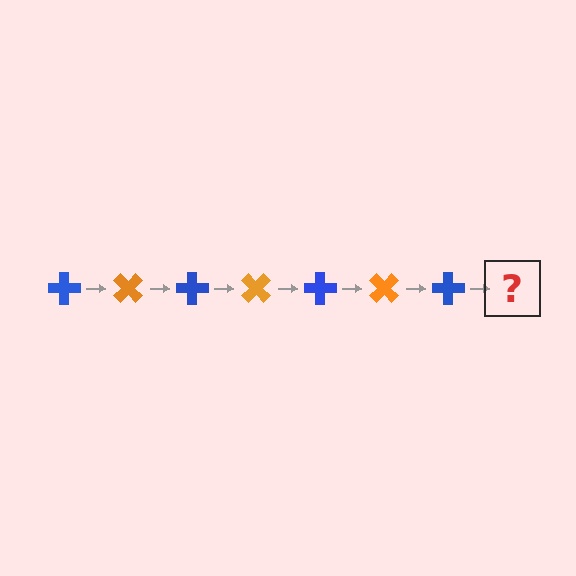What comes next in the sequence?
The next element should be an orange cross, rotated 315 degrees from the start.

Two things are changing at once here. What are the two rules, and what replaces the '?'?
The two rules are that it rotates 45 degrees each step and the color cycles through blue and orange. The '?' should be an orange cross, rotated 315 degrees from the start.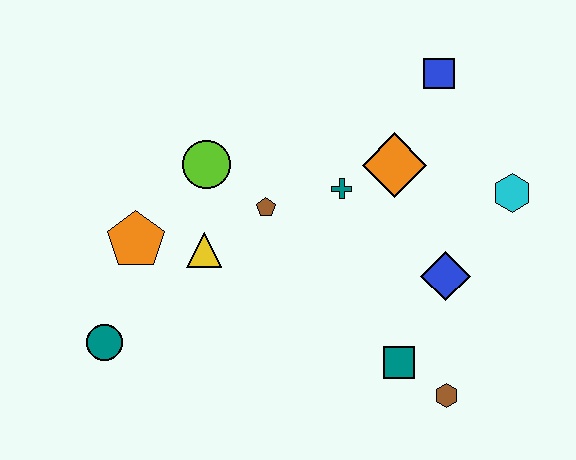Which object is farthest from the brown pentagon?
The brown hexagon is farthest from the brown pentagon.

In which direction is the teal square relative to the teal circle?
The teal square is to the right of the teal circle.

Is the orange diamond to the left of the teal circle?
No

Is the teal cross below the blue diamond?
No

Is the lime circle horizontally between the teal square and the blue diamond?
No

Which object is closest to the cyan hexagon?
The blue diamond is closest to the cyan hexagon.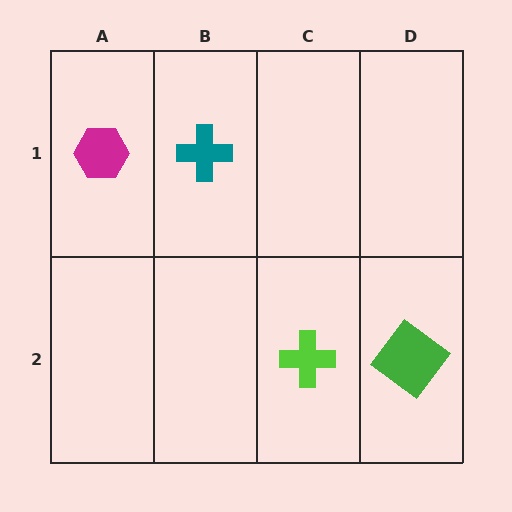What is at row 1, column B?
A teal cross.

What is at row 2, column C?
A lime cross.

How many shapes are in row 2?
2 shapes.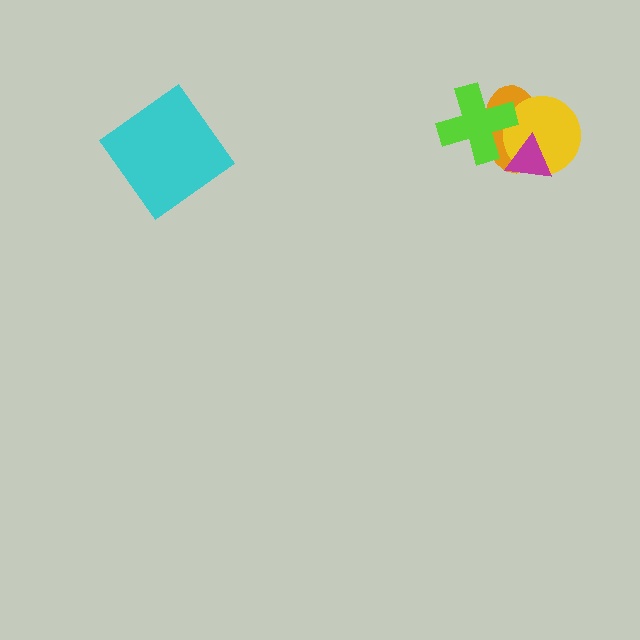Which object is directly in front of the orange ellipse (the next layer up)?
The yellow circle is directly in front of the orange ellipse.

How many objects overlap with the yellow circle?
3 objects overlap with the yellow circle.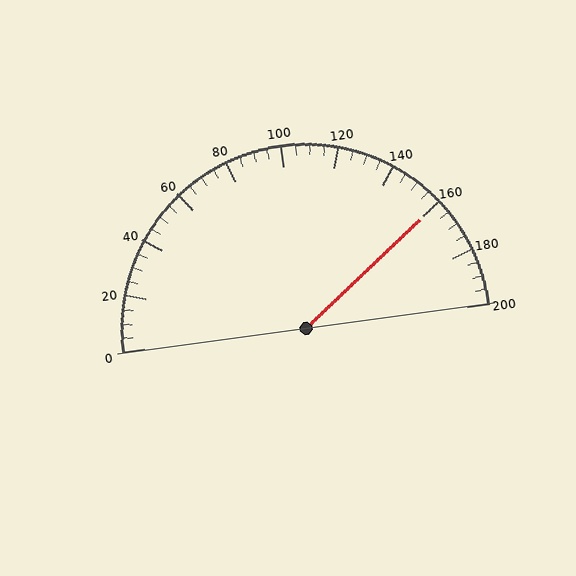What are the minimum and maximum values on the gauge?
The gauge ranges from 0 to 200.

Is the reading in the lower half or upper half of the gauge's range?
The reading is in the upper half of the range (0 to 200).